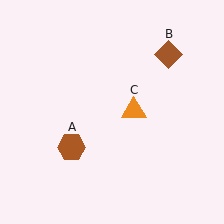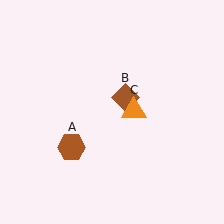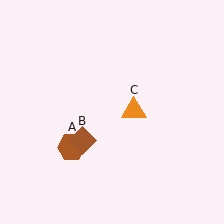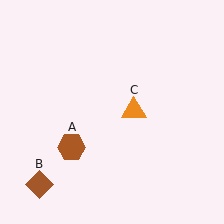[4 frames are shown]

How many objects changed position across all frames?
1 object changed position: brown diamond (object B).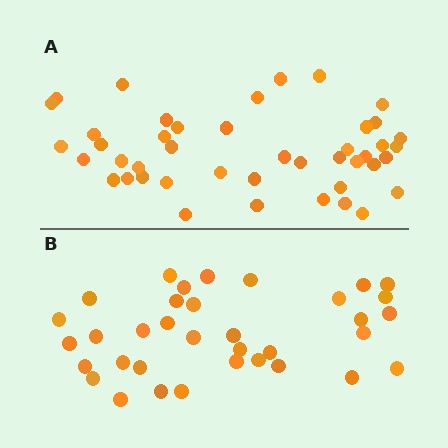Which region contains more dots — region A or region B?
Region A (the top region) has more dots.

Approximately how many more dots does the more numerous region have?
Region A has roughly 8 or so more dots than region B.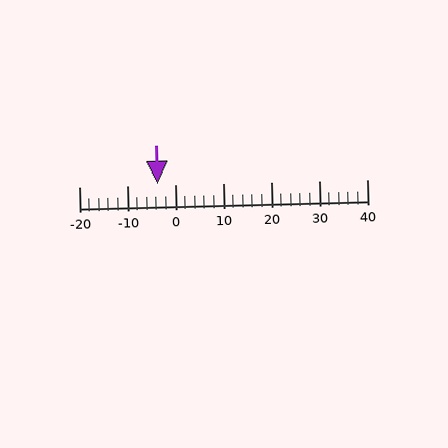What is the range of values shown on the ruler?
The ruler shows values from -20 to 40.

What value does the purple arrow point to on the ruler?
The purple arrow points to approximately -4.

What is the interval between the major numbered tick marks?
The major tick marks are spaced 10 units apart.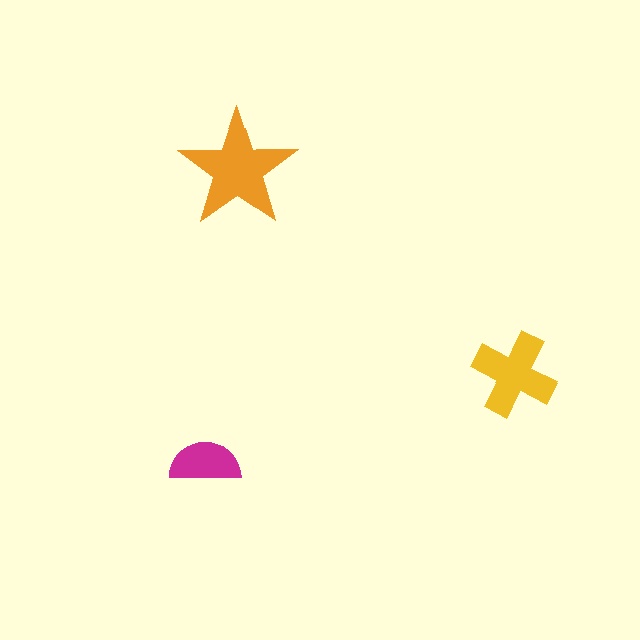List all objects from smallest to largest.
The magenta semicircle, the yellow cross, the orange star.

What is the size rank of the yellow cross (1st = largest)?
2nd.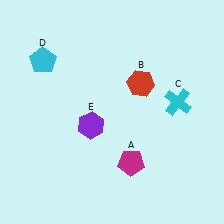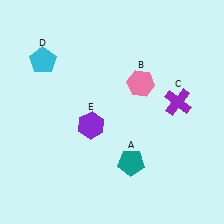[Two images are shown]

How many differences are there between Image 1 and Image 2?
There are 3 differences between the two images.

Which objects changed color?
A changed from magenta to teal. B changed from red to pink. C changed from cyan to purple.